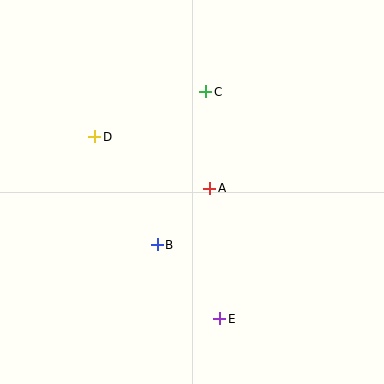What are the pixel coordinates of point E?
Point E is at (220, 319).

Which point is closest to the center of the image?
Point A at (210, 188) is closest to the center.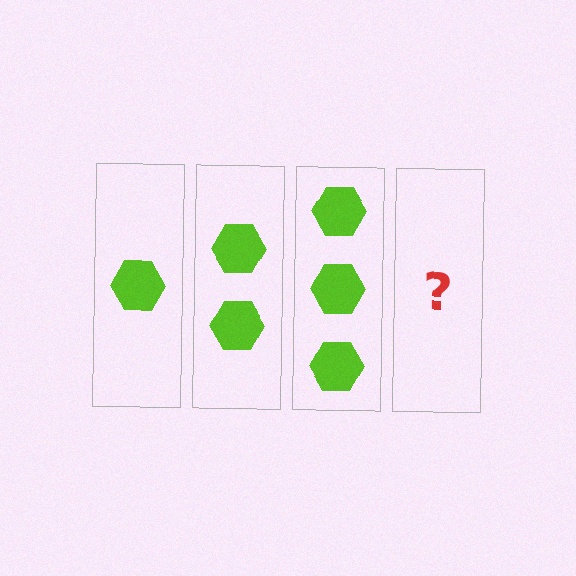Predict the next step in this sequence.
The next step is 4 hexagons.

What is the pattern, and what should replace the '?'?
The pattern is that each step adds one more hexagon. The '?' should be 4 hexagons.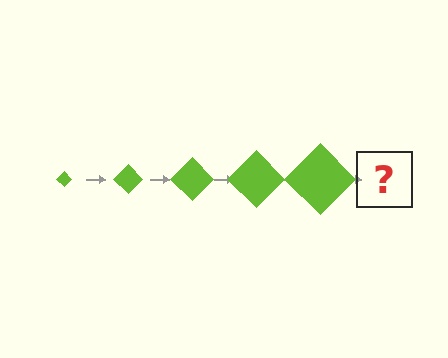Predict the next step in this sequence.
The next step is a lime diamond, larger than the previous one.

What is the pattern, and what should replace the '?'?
The pattern is that the diamond gets progressively larger each step. The '?' should be a lime diamond, larger than the previous one.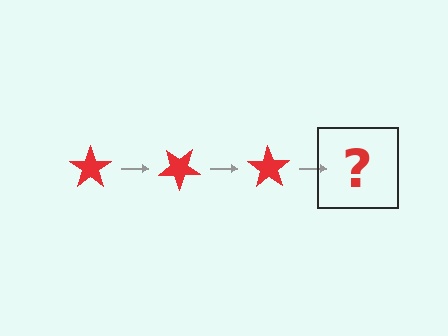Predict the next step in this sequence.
The next step is a red star rotated 105 degrees.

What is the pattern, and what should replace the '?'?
The pattern is that the star rotates 35 degrees each step. The '?' should be a red star rotated 105 degrees.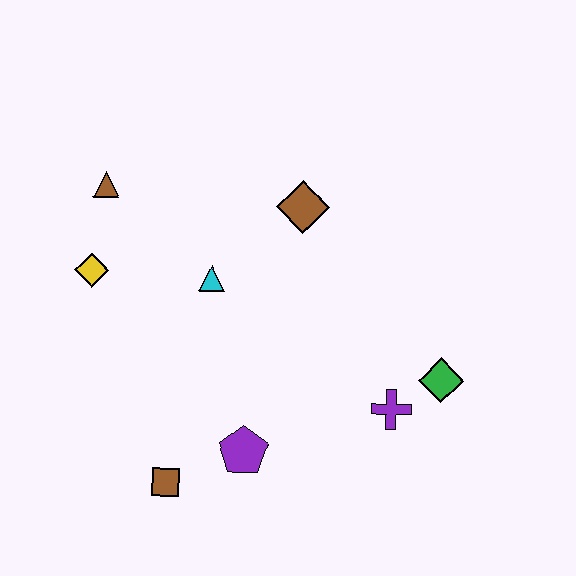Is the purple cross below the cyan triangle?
Yes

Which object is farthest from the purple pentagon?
The brown triangle is farthest from the purple pentagon.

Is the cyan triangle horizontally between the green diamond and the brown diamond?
No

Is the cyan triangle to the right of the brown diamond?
No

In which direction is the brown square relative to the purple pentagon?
The brown square is to the left of the purple pentagon.